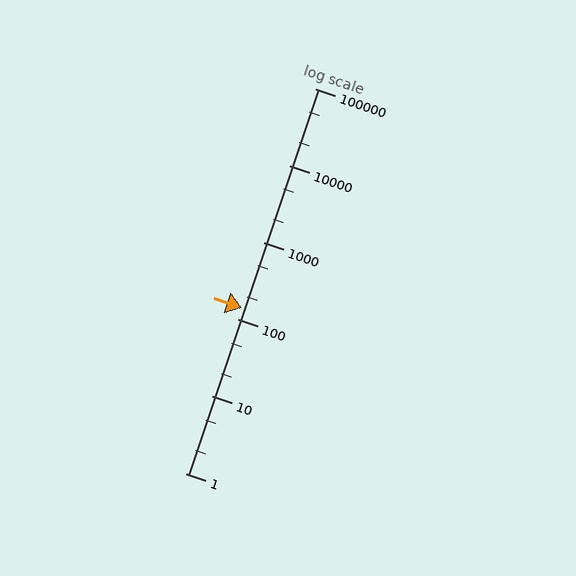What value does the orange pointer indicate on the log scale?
The pointer indicates approximately 140.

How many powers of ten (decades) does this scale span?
The scale spans 5 decades, from 1 to 100000.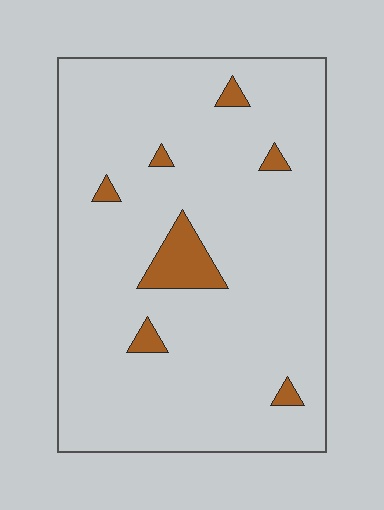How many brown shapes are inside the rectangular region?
7.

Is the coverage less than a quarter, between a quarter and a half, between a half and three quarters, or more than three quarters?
Less than a quarter.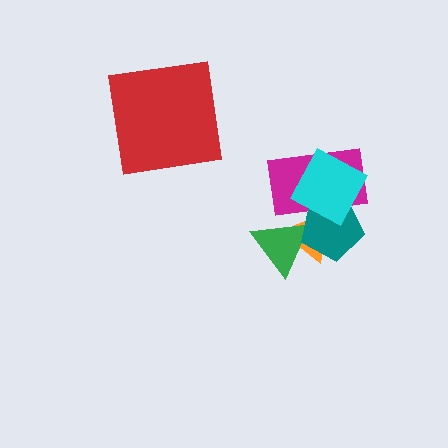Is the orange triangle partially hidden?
Yes, it is partially covered by another shape.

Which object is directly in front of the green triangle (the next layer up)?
The magenta rectangle is directly in front of the green triangle.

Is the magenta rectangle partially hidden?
Yes, it is partially covered by another shape.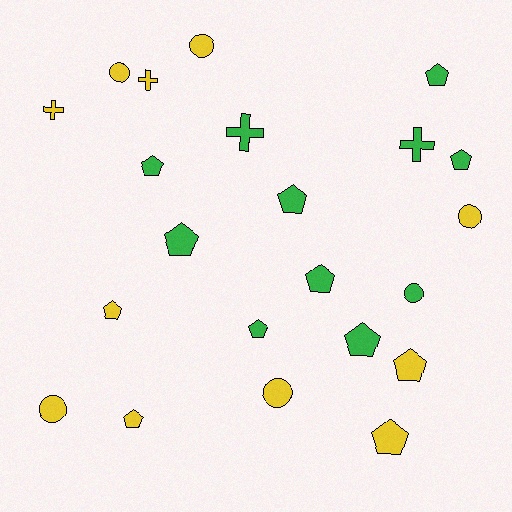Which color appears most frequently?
Yellow, with 11 objects.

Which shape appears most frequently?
Pentagon, with 12 objects.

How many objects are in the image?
There are 22 objects.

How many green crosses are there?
There are 2 green crosses.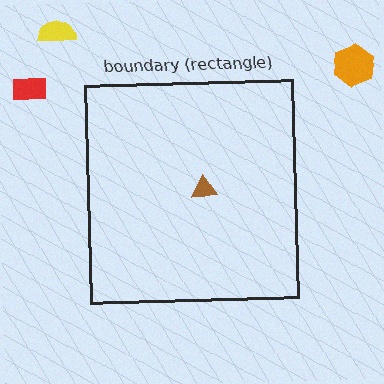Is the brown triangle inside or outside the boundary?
Inside.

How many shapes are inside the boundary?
1 inside, 3 outside.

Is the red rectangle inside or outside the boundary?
Outside.